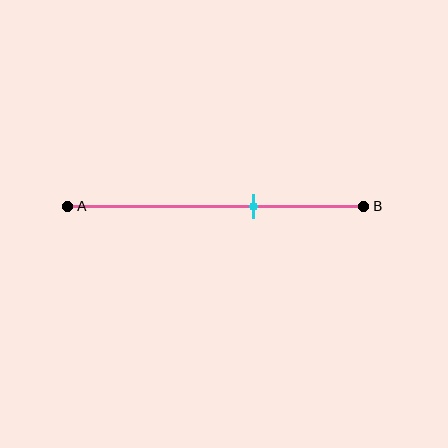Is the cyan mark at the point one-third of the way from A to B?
No, the mark is at about 65% from A, not at the 33% one-third point.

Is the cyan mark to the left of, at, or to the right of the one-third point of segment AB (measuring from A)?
The cyan mark is to the right of the one-third point of segment AB.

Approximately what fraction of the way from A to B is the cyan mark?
The cyan mark is approximately 65% of the way from A to B.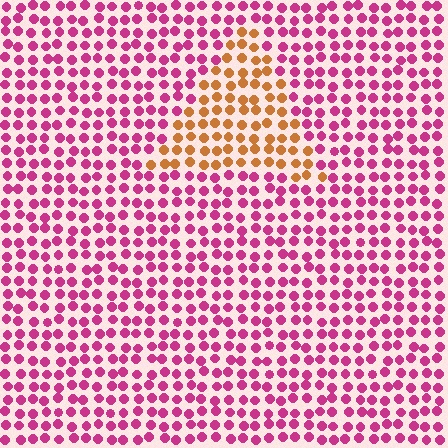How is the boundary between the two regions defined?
The boundary is defined purely by a slight shift in hue (about 63 degrees). Spacing, size, and orientation are identical on both sides.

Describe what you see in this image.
The image is filled with small magenta elements in a uniform arrangement. A triangle-shaped region is visible where the elements are tinted to a slightly different hue, forming a subtle color boundary.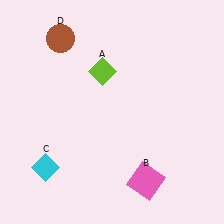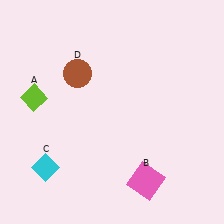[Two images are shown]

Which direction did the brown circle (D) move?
The brown circle (D) moved down.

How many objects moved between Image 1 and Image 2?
2 objects moved between the two images.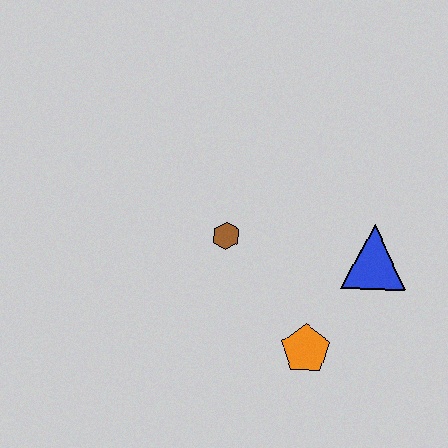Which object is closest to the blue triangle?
The orange pentagon is closest to the blue triangle.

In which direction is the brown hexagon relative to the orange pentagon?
The brown hexagon is above the orange pentagon.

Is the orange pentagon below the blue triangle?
Yes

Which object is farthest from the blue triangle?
The brown hexagon is farthest from the blue triangle.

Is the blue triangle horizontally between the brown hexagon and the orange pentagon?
No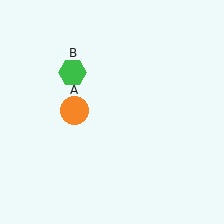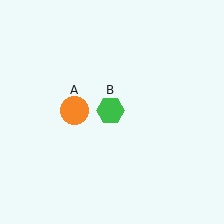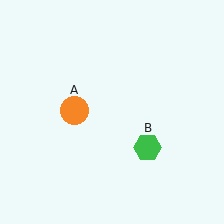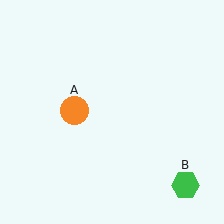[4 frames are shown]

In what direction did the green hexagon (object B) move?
The green hexagon (object B) moved down and to the right.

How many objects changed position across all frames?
1 object changed position: green hexagon (object B).